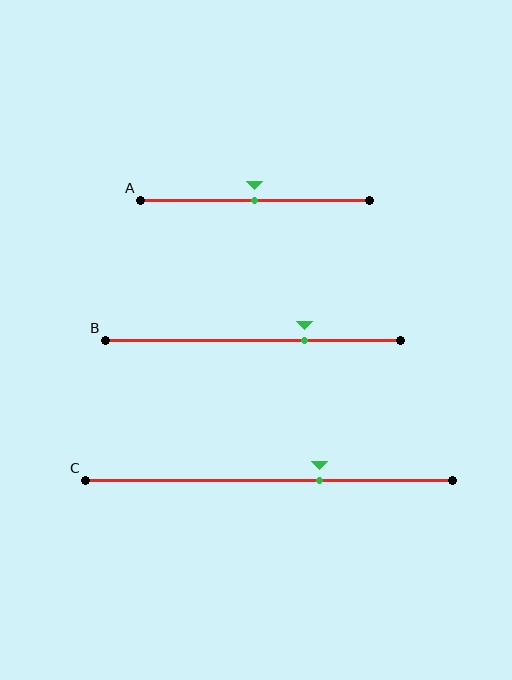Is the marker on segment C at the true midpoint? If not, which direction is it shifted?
No, the marker on segment C is shifted to the right by about 14% of the segment length.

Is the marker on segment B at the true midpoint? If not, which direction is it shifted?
No, the marker on segment B is shifted to the right by about 17% of the segment length.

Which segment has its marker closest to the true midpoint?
Segment A has its marker closest to the true midpoint.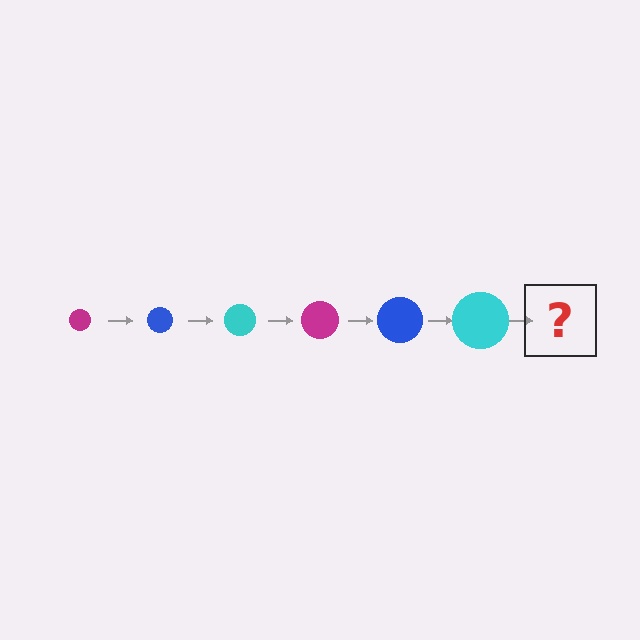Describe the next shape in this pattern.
It should be a magenta circle, larger than the previous one.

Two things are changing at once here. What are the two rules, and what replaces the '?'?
The two rules are that the circle grows larger each step and the color cycles through magenta, blue, and cyan. The '?' should be a magenta circle, larger than the previous one.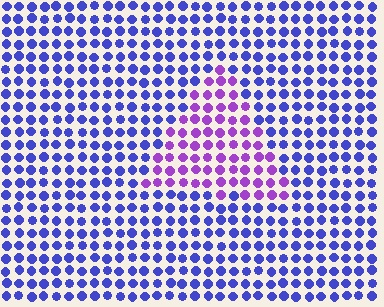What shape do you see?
I see a triangle.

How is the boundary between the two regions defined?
The boundary is defined purely by a slight shift in hue (about 44 degrees). Spacing, size, and orientation are identical on both sides.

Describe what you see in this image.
The image is filled with small blue elements in a uniform arrangement. A triangle-shaped region is visible where the elements are tinted to a slightly different hue, forming a subtle color boundary.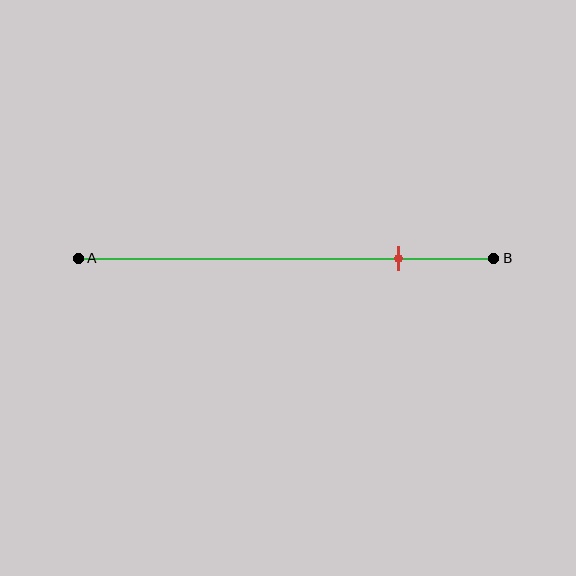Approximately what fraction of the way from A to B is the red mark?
The red mark is approximately 75% of the way from A to B.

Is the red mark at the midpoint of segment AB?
No, the mark is at about 75% from A, not at the 50% midpoint.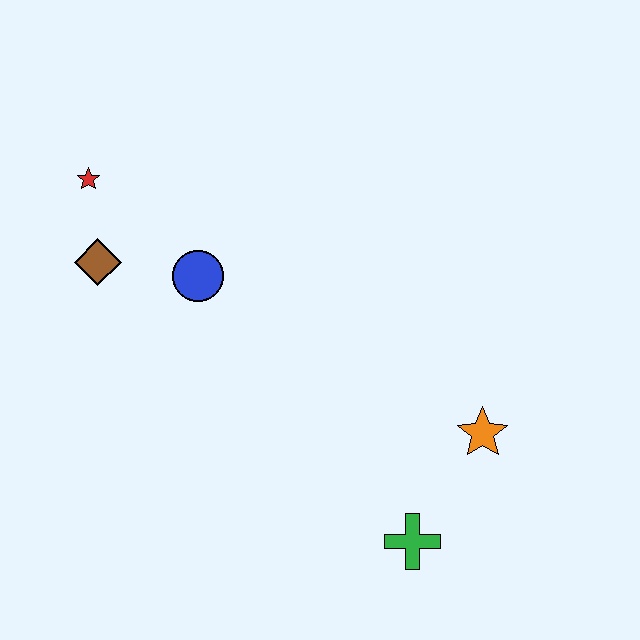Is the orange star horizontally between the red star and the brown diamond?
No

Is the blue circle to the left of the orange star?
Yes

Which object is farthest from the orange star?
The red star is farthest from the orange star.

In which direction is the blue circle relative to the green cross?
The blue circle is above the green cross.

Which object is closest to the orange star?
The green cross is closest to the orange star.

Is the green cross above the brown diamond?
No